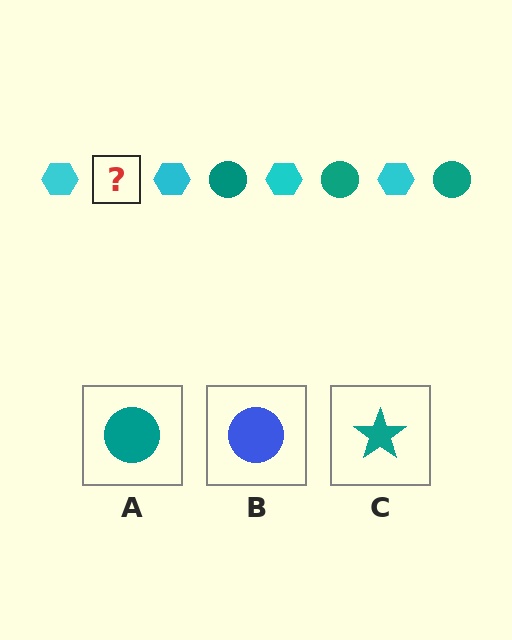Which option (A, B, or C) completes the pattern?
A.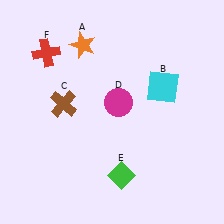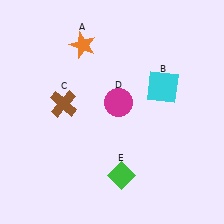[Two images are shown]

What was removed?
The red cross (F) was removed in Image 2.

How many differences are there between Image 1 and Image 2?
There is 1 difference between the two images.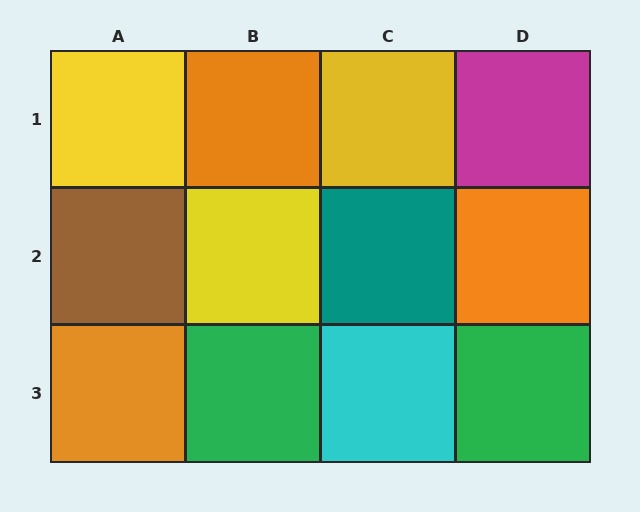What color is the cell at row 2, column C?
Teal.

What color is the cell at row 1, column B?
Orange.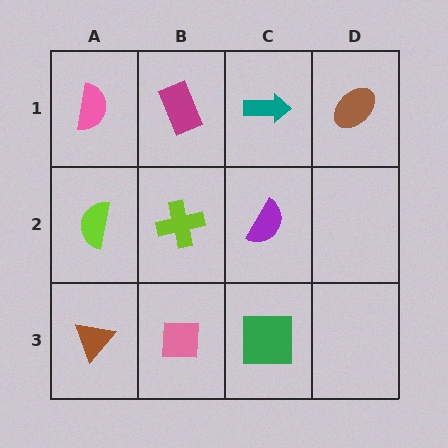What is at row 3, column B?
A pink square.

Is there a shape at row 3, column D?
No, that cell is empty.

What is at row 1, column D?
A brown ellipse.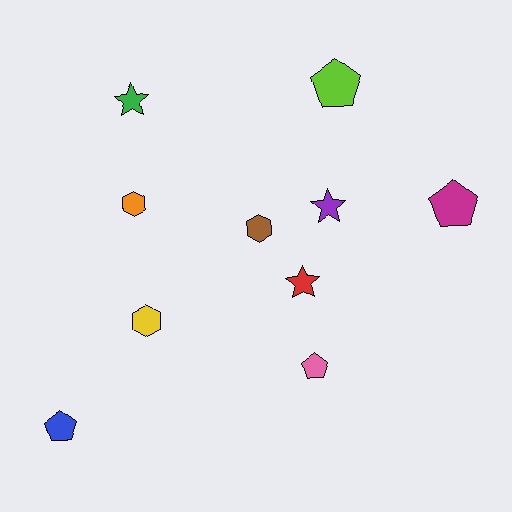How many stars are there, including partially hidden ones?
There are 3 stars.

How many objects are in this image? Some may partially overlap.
There are 10 objects.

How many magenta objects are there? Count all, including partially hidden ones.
There is 1 magenta object.